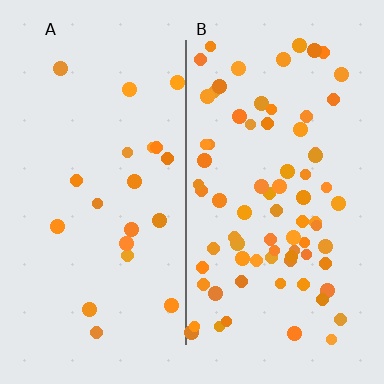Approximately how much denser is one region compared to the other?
Approximately 3.4× — region B over region A.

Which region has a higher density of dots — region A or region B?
B (the right).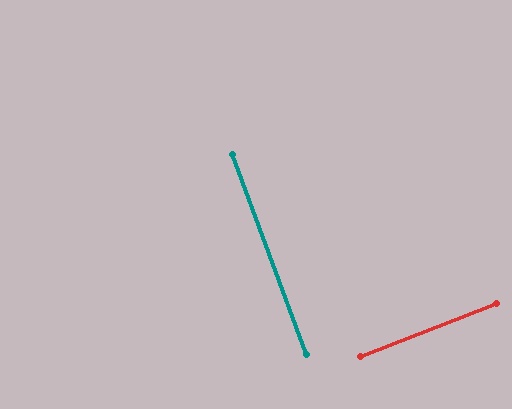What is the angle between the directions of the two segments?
Approximately 89 degrees.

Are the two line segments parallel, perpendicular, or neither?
Perpendicular — they meet at approximately 89°.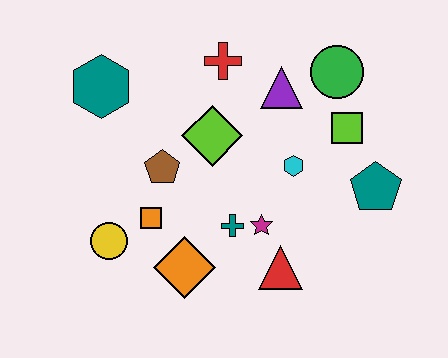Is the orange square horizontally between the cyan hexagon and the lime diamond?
No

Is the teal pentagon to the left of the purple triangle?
No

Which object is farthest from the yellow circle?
The green circle is farthest from the yellow circle.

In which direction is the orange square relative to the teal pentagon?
The orange square is to the left of the teal pentagon.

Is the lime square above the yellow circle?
Yes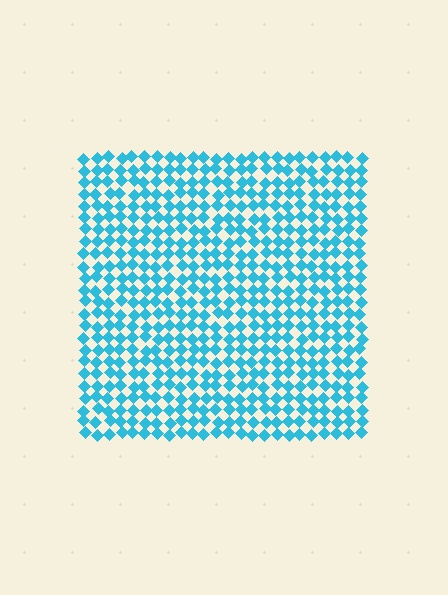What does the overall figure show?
The overall figure shows a square.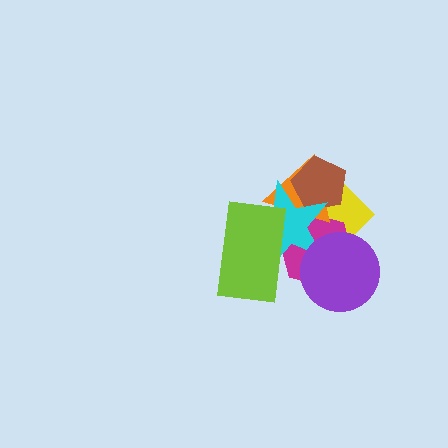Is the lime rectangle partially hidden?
No, no other shape covers it.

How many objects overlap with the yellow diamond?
5 objects overlap with the yellow diamond.